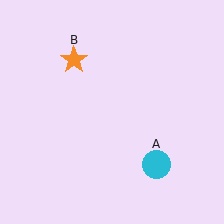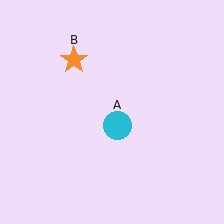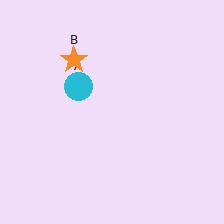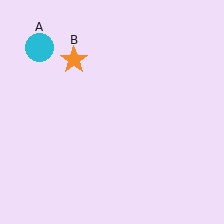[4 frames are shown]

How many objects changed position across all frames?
1 object changed position: cyan circle (object A).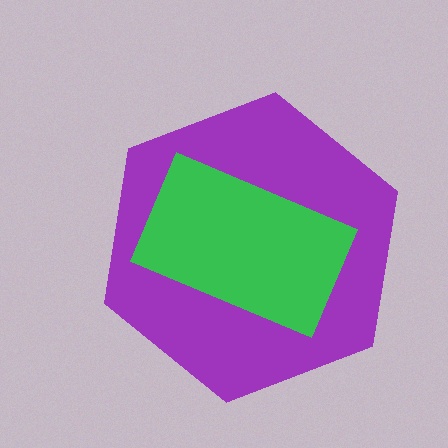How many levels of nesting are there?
2.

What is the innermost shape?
The green rectangle.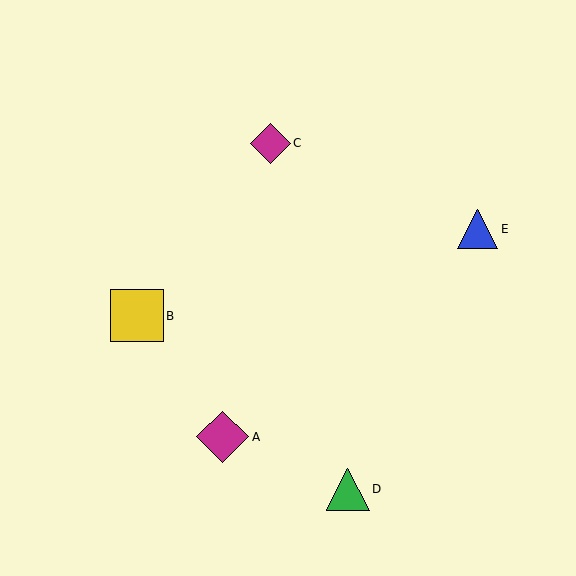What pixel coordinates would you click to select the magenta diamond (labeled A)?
Click at (223, 437) to select the magenta diamond A.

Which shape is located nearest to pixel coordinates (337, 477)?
The green triangle (labeled D) at (348, 489) is nearest to that location.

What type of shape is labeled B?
Shape B is a yellow square.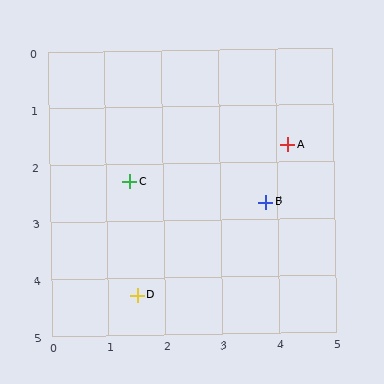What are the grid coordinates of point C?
Point C is at approximately (1.4, 2.3).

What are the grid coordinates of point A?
Point A is at approximately (4.2, 1.7).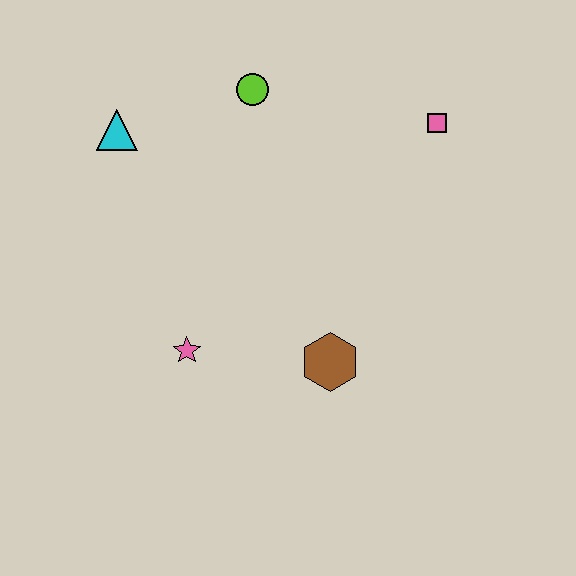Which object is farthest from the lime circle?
The brown hexagon is farthest from the lime circle.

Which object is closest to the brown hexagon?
The pink star is closest to the brown hexagon.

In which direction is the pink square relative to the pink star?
The pink square is to the right of the pink star.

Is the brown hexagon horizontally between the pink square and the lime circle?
Yes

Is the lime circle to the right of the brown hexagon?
No